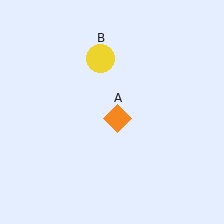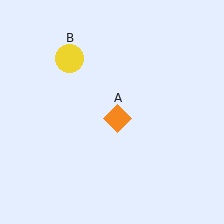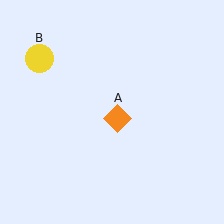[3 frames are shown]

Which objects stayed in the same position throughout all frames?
Orange diamond (object A) remained stationary.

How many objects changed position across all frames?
1 object changed position: yellow circle (object B).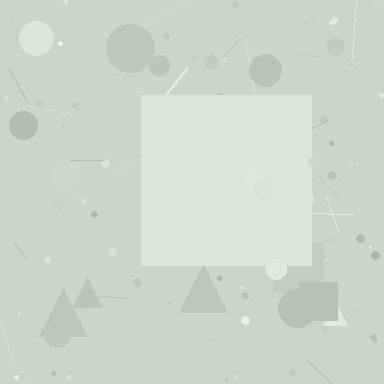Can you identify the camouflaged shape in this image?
The camouflaged shape is a square.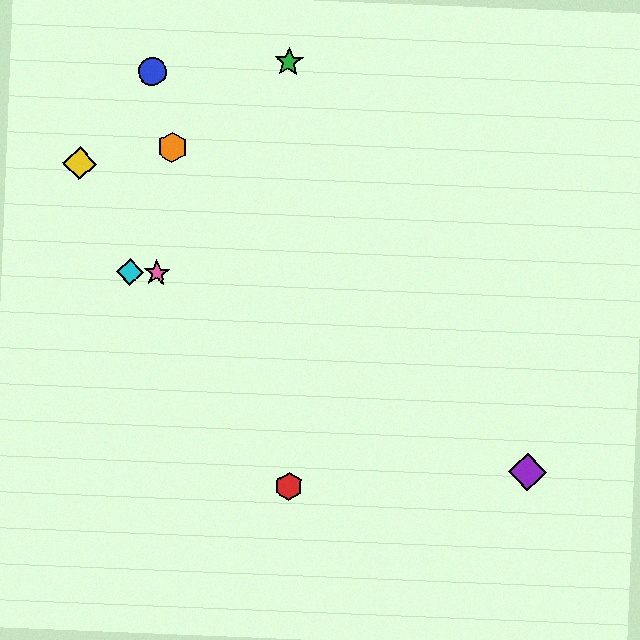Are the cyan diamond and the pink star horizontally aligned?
Yes, both are at y≈272.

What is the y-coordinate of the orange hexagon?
The orange hexagon is at y≈147.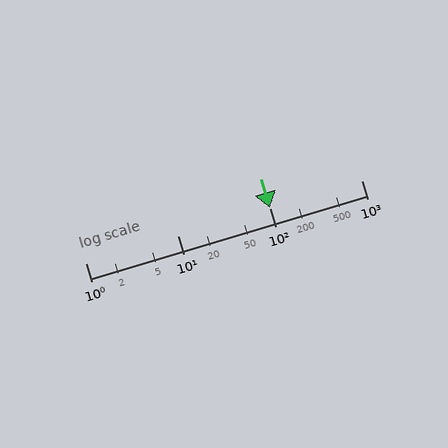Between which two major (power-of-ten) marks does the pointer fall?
The pointer is between 100 and 1000.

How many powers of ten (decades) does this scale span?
The scale spans 3 decades, from 1 to 1000.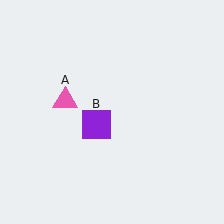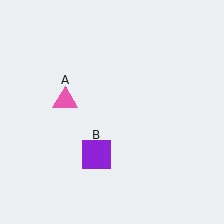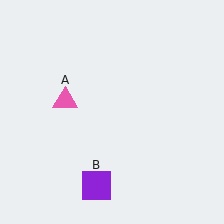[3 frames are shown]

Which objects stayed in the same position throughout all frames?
Pink triangle (object A) remained stationary.